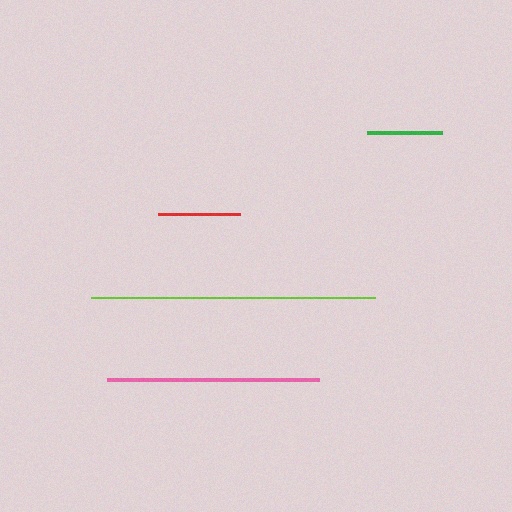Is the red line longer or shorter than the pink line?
The pink line is longer than the red line.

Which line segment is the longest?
The lime line is the longest at approximately 285 pixels.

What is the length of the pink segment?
The pink segment is approximately 212 pixels long.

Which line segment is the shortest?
The green line is the shortest at approximately 75 pixels.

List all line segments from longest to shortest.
From longest to shortest: lime, pink, red, green.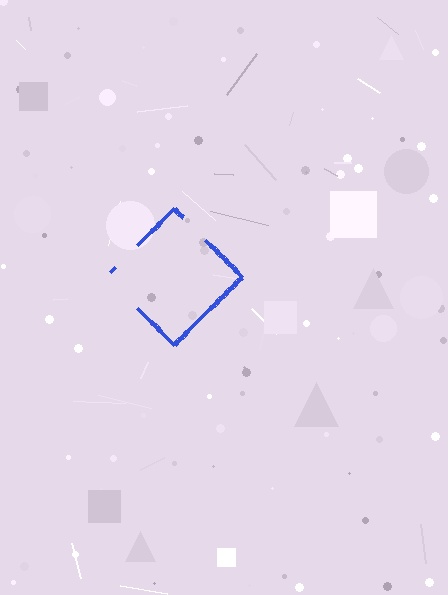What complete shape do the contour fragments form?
The contour fragments form a diamond.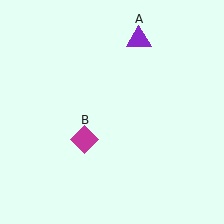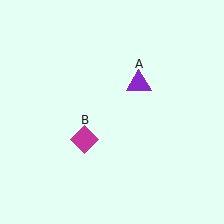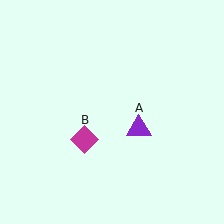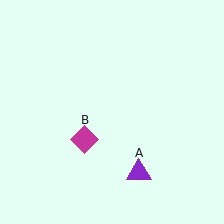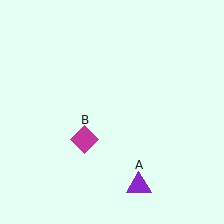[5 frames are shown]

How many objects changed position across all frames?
1 object changed position: purple triangle (object A).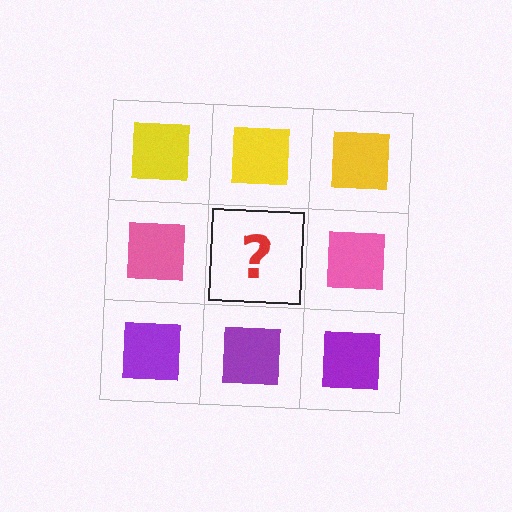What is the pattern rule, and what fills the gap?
The rule is that each row has a consistent color. The gap should be filled with a pink square.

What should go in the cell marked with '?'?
The missing cell should contain a pink square.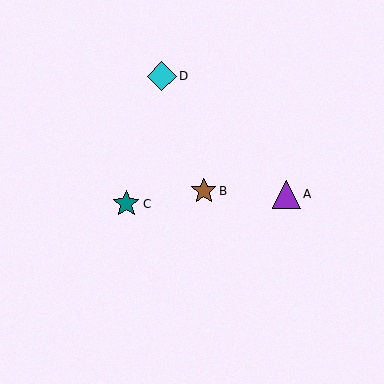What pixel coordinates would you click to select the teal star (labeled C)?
Click at (126, 204) to select the teal star C.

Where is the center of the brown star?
The center of the brown star is at (204, 191).